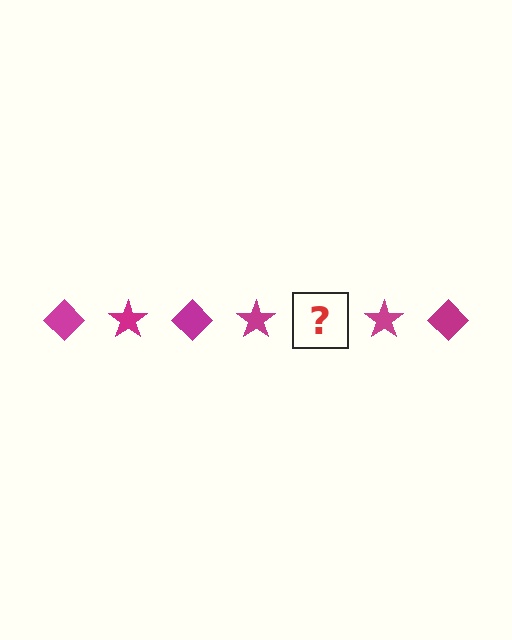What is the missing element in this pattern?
The missing element is a magenta diamond.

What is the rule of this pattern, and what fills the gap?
The rule is that the pattern cycles through diamond, star shapes in magenta. The gap should be filled with a magenta diamond.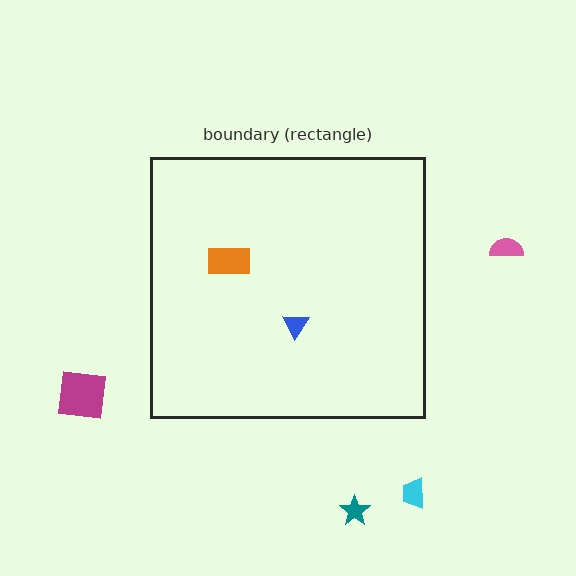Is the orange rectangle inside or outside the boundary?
Inside.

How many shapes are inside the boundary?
2 inside, 4 outside.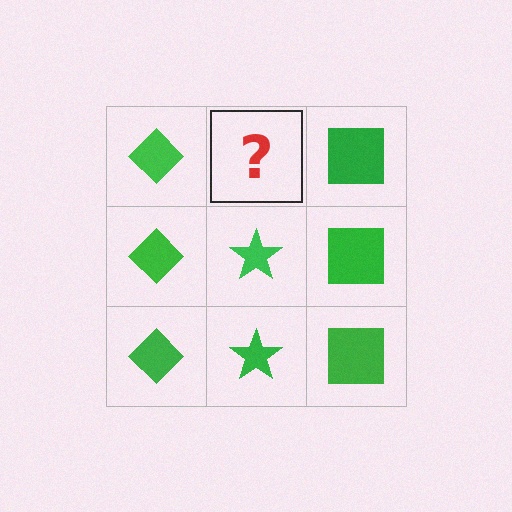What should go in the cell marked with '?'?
The missing cell should contain a green star.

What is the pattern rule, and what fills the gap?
The rule is that each column has a consistent shape. The gap should be filled with a green star.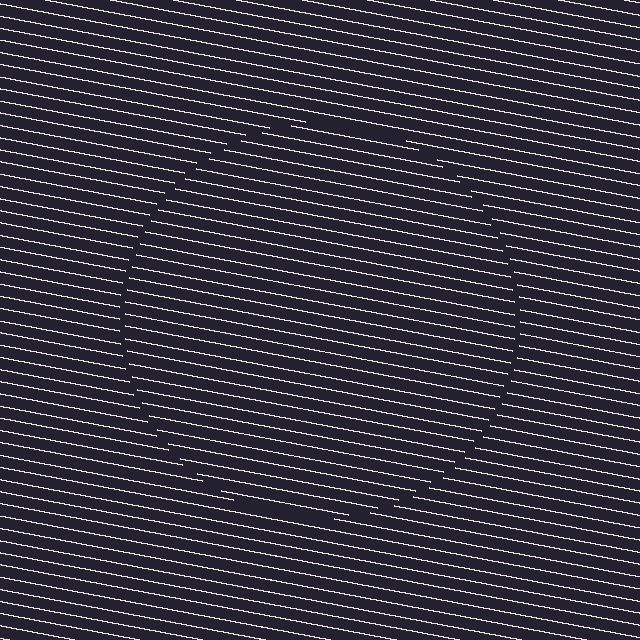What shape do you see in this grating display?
An illusory circle. The interior of the shape contains the same grating, shifted by half a period — the contour is defined by the phase discontinuity where line-ends from the inner and outer gratings abut.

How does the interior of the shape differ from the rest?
The interior of the shape contains the same grating, shifted by half a period — the contour is defined by the phase discontinuity where line-ends from the inner and outer gratings abut.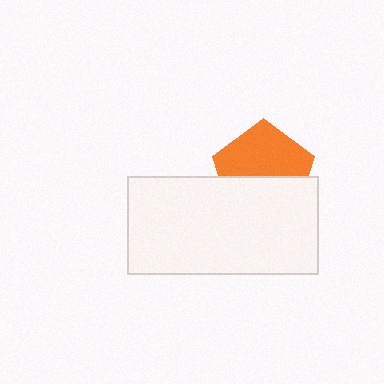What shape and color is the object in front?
The object in front is a white rectangle.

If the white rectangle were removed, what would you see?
You would see the complete orange pentagon.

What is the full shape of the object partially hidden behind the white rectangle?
The partially hidden object is an orange pentagon.